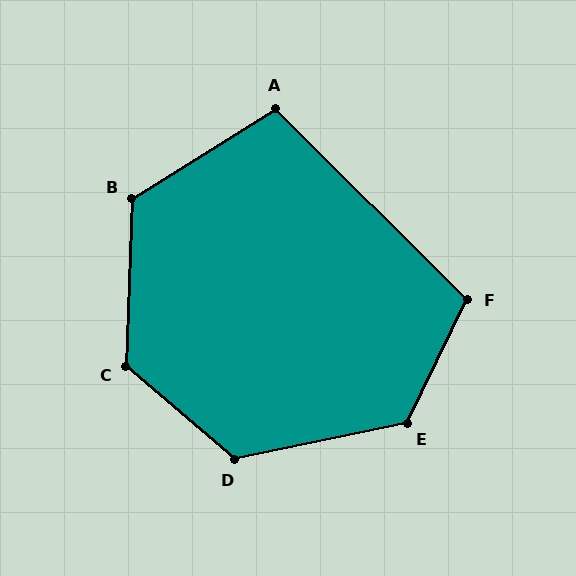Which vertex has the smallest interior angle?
A, at approximately 103 degrees.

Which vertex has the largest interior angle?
C, at approximately 129 degrees.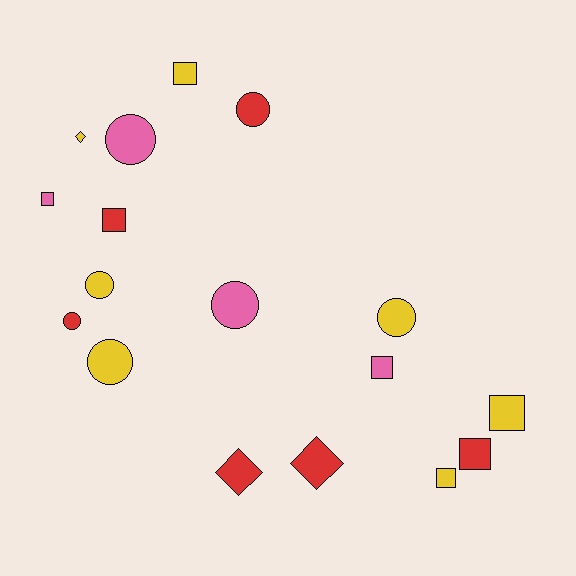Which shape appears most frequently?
Circle, with 7 objects.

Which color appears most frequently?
Yellow, with 7 objects.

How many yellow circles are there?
There are 3 yellow circles.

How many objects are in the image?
There are 17 objects.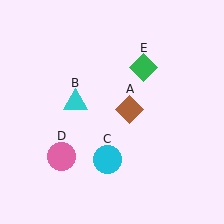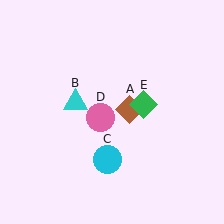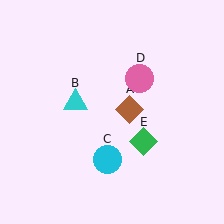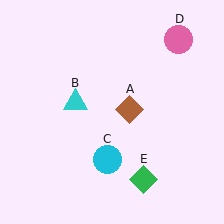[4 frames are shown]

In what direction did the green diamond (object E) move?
The green diamond (object E) moved down.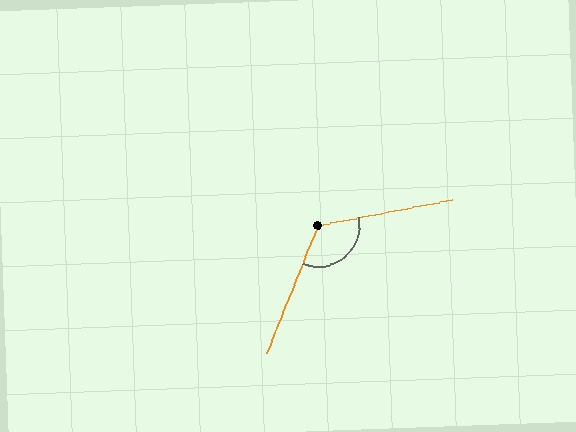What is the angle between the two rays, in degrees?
Approximately 123 degrees.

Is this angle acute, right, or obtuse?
It is obtuse.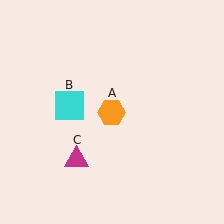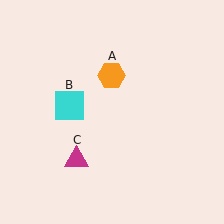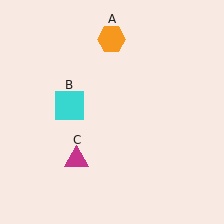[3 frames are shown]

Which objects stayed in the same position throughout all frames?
Cyan square (object B) and magenta triangle (object C) remained stationary.